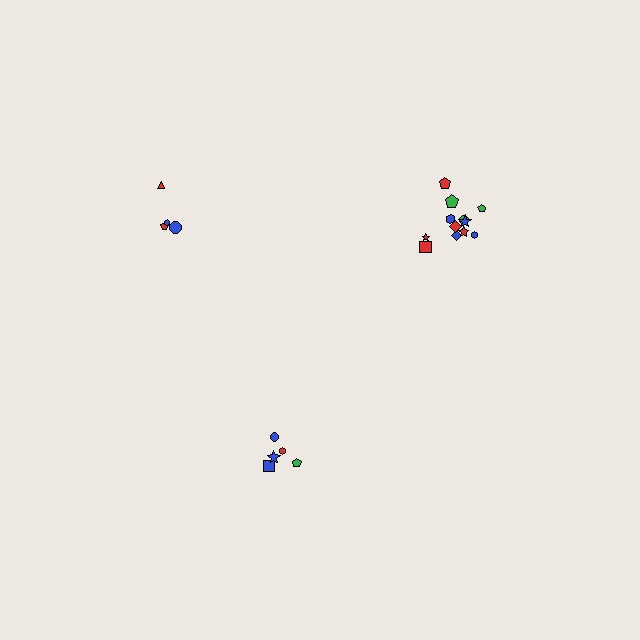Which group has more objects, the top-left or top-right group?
The top-right group.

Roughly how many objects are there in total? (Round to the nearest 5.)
Roughly 20 objects in total.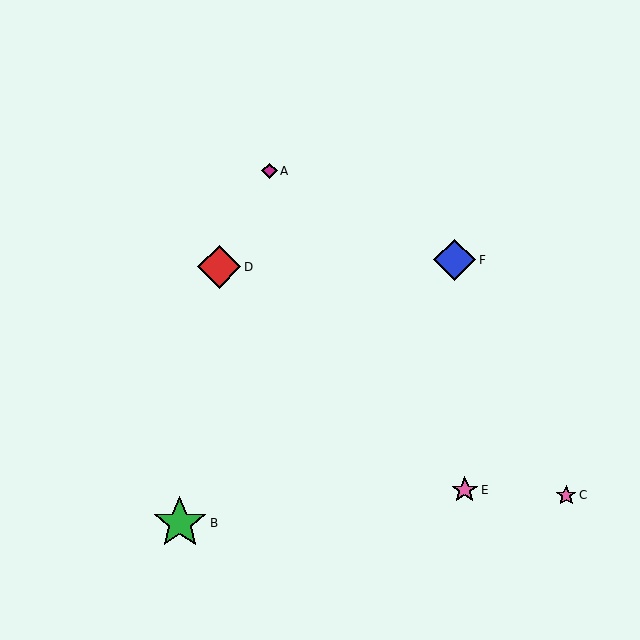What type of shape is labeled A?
Shape A is a magenta diamond.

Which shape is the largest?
The green star (labeled B) is the largest.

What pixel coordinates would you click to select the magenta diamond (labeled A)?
Click at (269, 171) to select the magenta diamond A.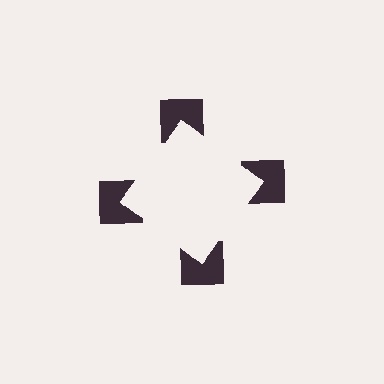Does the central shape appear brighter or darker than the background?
It typically appears slightly brighter than the background, even though no actual brightness change is drawn.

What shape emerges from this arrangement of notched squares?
An illusory square — its edges are inferred from the aligned wedge cuts in the notched squares, not physically drawn.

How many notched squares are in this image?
There are 4 — one at each vertex of the illusory square.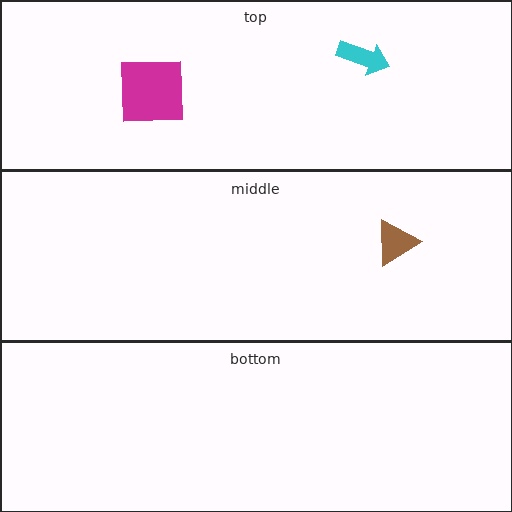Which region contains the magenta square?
The top region.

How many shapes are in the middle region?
1.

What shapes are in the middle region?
The brown triangle.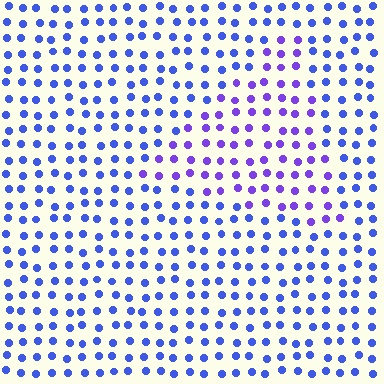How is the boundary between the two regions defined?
The boundary is defined purely by a slight shift in hue (about 32 degrees). Spacing, size, and orientation are identical on both sides.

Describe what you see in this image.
The image is filled with small blue elements in a uniform arrangement. A triangle-shaped region is visible where the elements are tinted to a slightly different hue, forming a subtle color boundary.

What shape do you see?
I see a triangle.